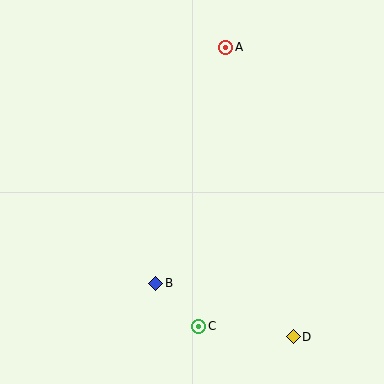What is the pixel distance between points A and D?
The distance between A and D is 297 pixels.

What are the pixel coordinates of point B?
Point B is at (156, 283).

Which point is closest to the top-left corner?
Point A is closest to the top-left corner.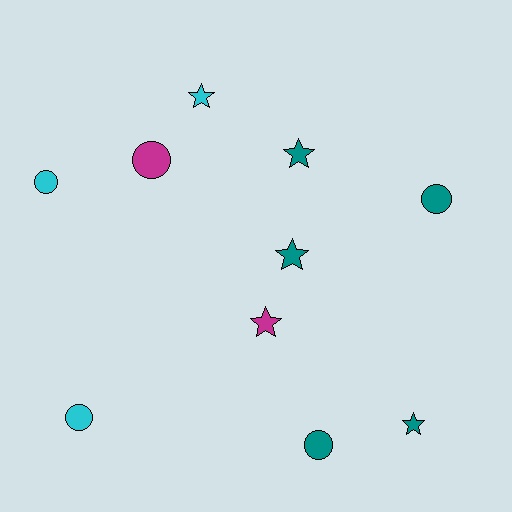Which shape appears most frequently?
Circle, with 5 objects.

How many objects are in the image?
There are 10 objects.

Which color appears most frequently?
Teal, with 5 objects.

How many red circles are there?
There are no red circles.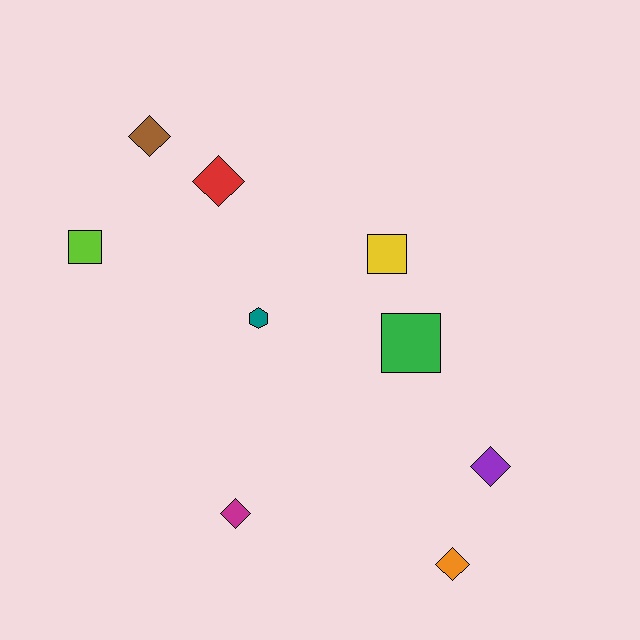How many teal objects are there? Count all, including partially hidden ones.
There is 1 teal object.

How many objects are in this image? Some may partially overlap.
There are 9 objects.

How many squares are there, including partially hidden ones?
There are 3 squares.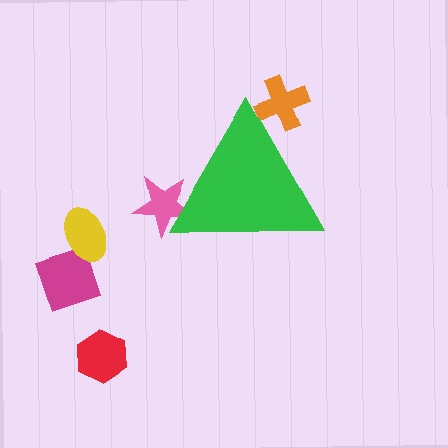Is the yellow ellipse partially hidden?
No, the yellow ellipse is fully visible.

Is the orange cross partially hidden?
Yes, the orange cross is partially hidden behind the green triangle.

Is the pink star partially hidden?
Yes, the pink star is partially hidden behind the green triangle.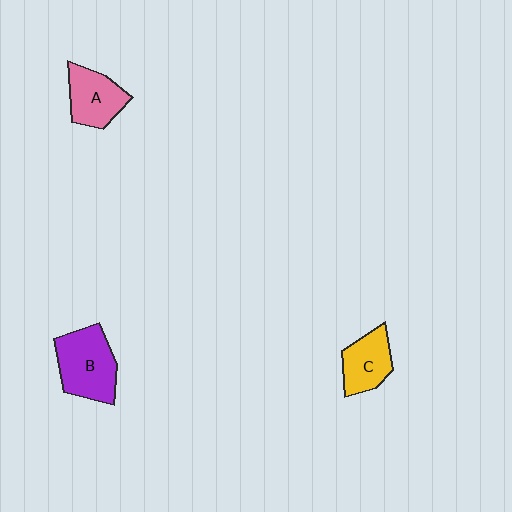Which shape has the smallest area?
Shape C (yellow).